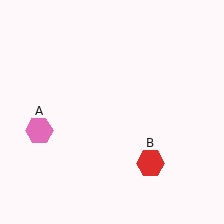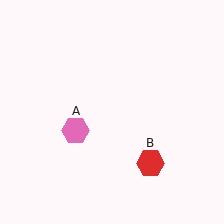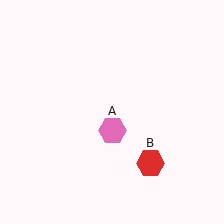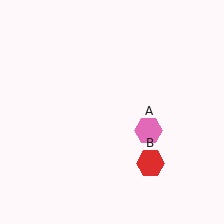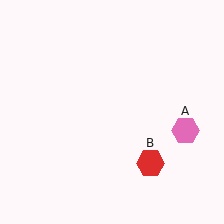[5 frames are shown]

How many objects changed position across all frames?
1 object changed position: pink hexagon (object A).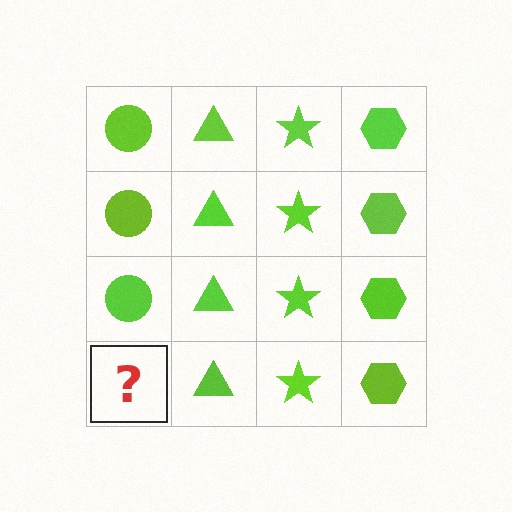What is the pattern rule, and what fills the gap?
The rule is that each column has a consistent shape. The gap should be filled with a lime circle.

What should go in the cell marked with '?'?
The missing cell should contain a lime circle.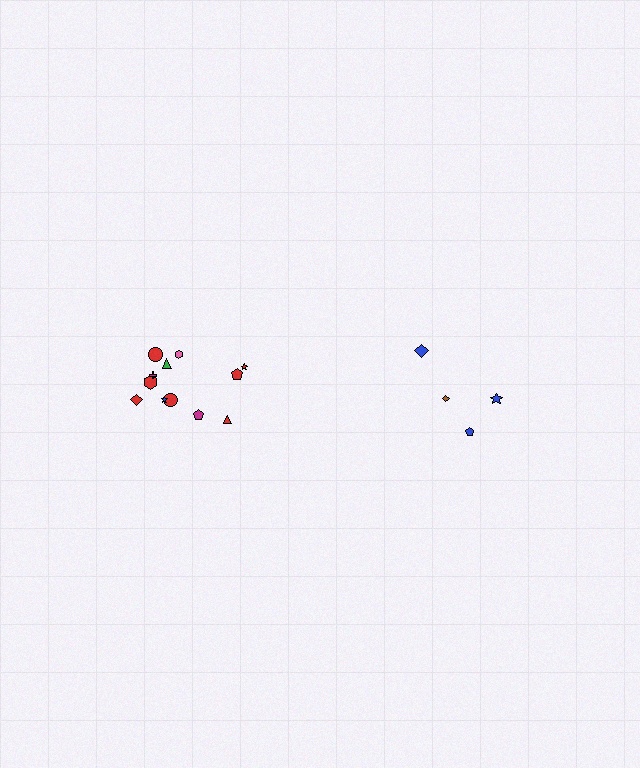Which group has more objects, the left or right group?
The left group.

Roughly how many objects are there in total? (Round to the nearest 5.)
Roughly 15 objects in total.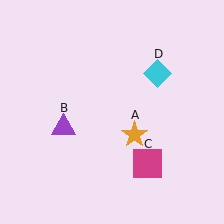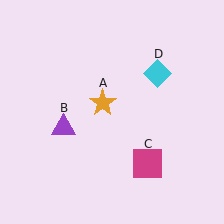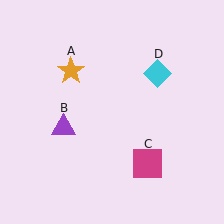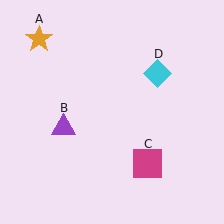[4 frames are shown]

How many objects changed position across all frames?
1 object changed position: orange star (object A).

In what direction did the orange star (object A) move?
The orange star (object A) moved up and to the left.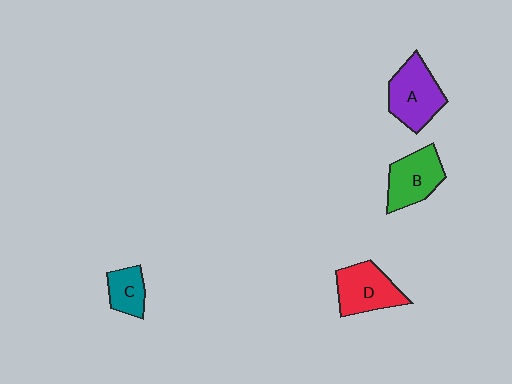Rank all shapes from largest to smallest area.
From largest to smallest: A (purple), D (red), B (green), C (teal).